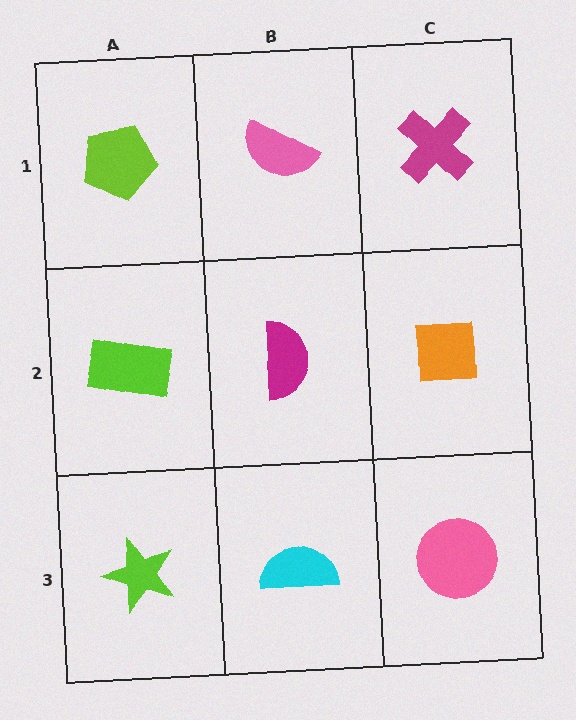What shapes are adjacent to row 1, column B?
A magenta semicircle (row 2, column B), a lime pentagon (row 1, column A), a magenta cross (row 1, column C).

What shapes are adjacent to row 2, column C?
A magenta cross (row 1, column C), a pink circle (row 3, column C), a magenta semicircle (row 2, column B).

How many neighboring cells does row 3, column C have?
2.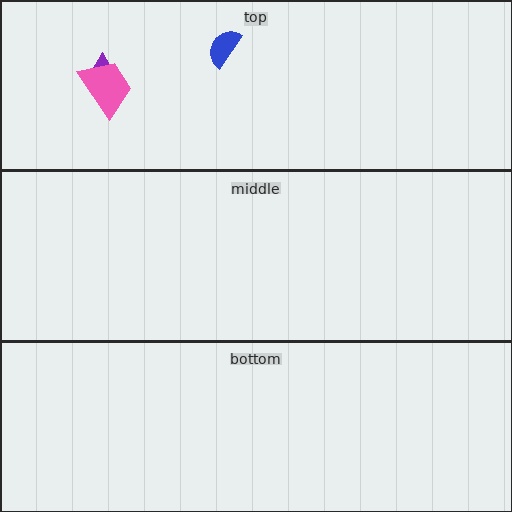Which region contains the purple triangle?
The top region.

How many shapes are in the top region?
3.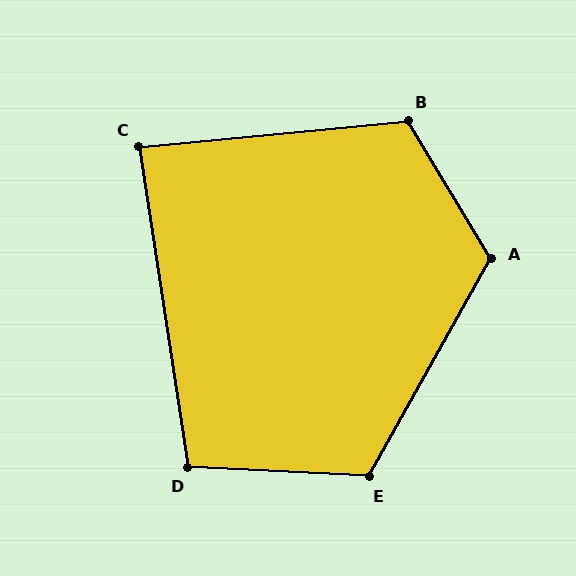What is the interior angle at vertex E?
Approximately 116 degrees (obtuse).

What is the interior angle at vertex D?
Approximately 102 degrees (obtuse).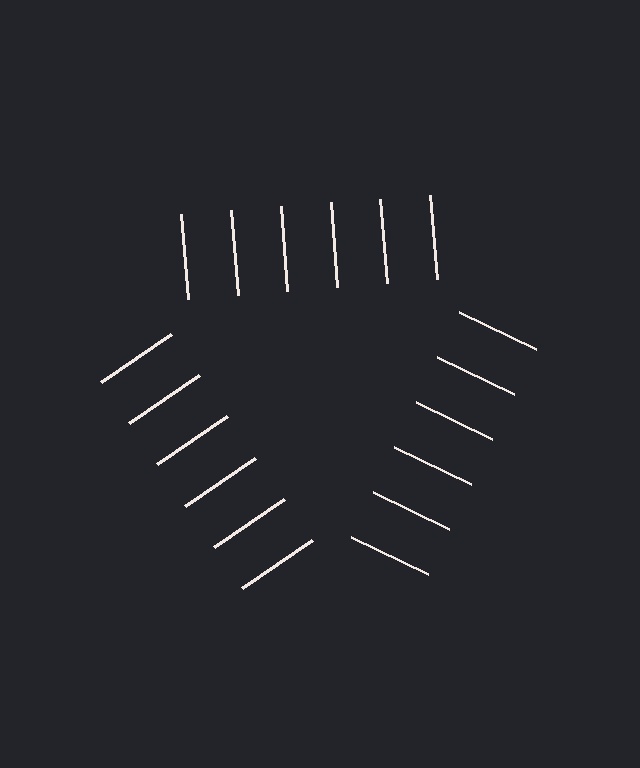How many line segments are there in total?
18 — 6 along each of the 3 edges.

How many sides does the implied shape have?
3 sides — the line-ends trace a triangle.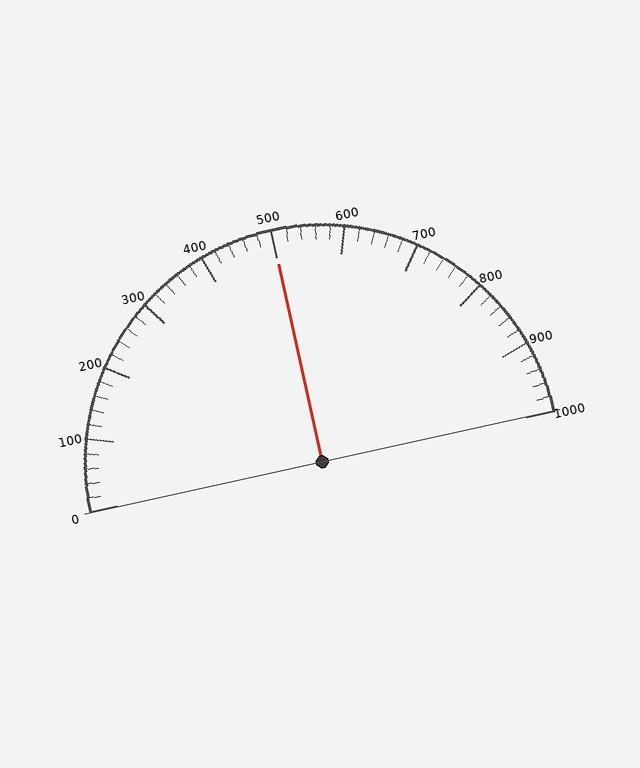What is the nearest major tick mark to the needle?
The nearest major tick mark is 500.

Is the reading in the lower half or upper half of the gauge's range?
The reading is in the upper half of the range (0 to 1000).